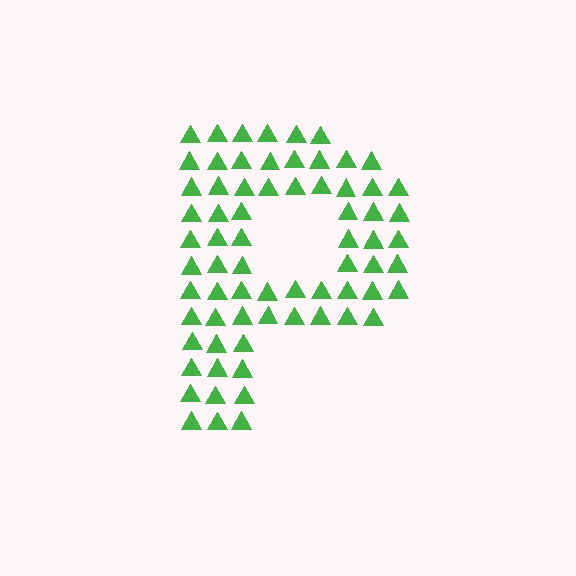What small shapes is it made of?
It is made of small triangles.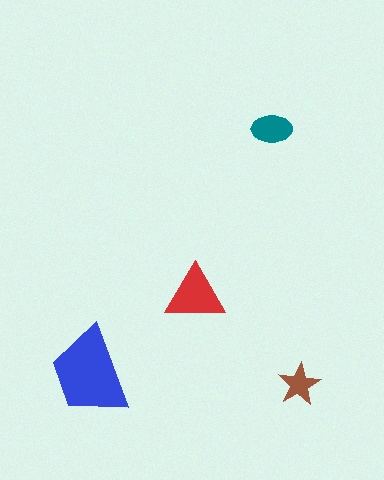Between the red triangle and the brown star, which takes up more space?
The red triangle.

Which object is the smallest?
The brown star.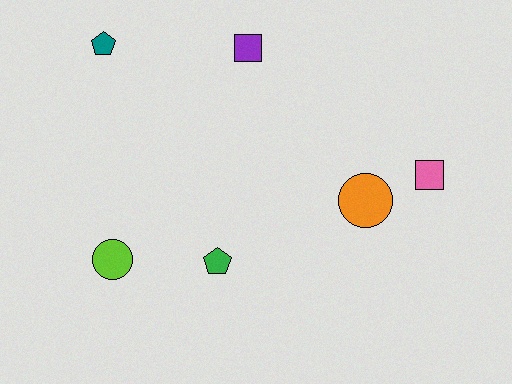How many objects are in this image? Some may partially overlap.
There are 6 objects.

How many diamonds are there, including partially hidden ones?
There are no diamonds.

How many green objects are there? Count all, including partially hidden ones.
There is 1 green object.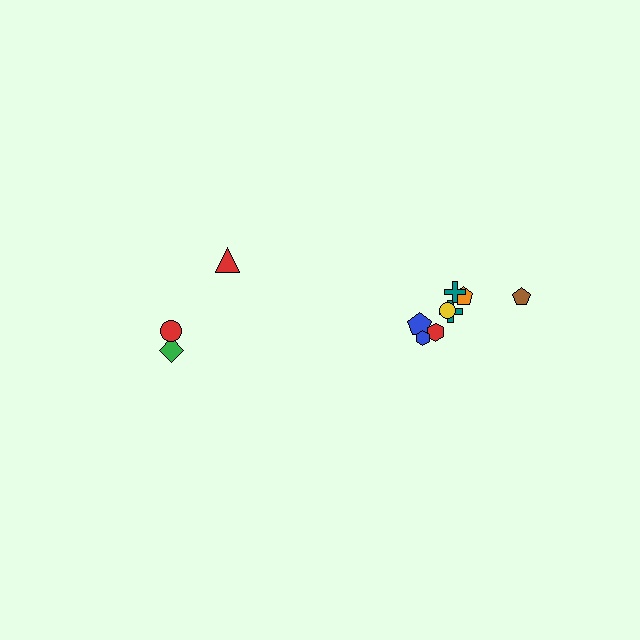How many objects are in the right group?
There are 8 objects.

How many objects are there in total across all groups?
There are 11 objects.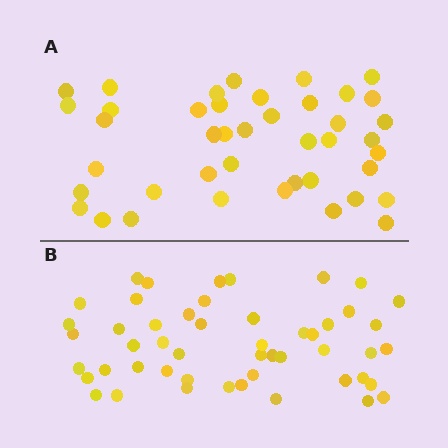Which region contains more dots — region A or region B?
Region B (the bottom region) has more dots.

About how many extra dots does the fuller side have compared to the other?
Region B has roughly 8 or so more dots than region A.